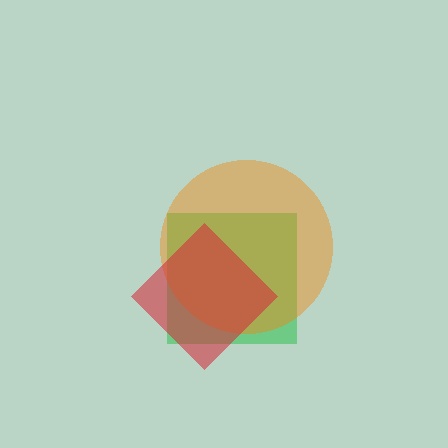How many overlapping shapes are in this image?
There are 3 overlapping shapes in the image.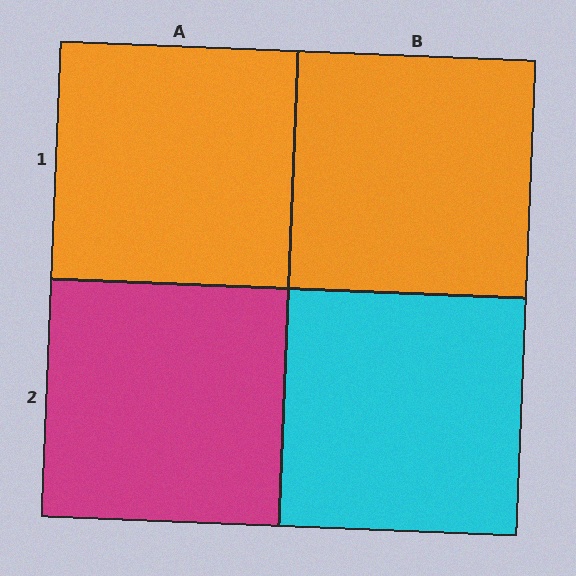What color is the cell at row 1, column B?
Orange.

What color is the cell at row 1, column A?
Orange.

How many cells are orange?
2 cells are orange.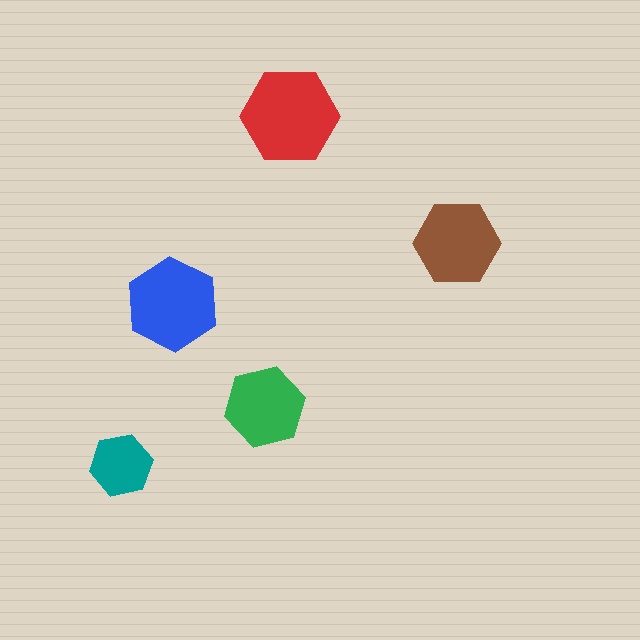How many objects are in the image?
There are 5 objects in the image.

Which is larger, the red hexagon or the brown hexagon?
The red one.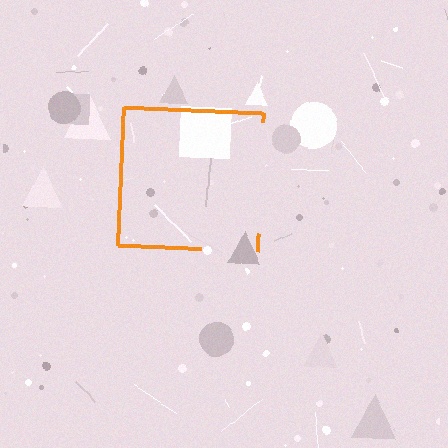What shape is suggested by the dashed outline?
The dashed outline suggests a square.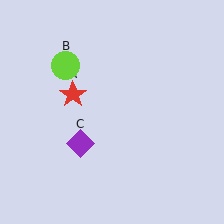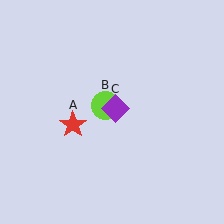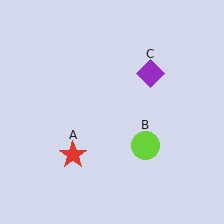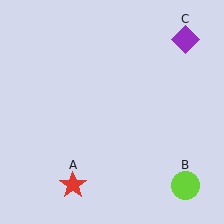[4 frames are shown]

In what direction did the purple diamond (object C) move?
The purple diamond (object C) moved up and to the right.